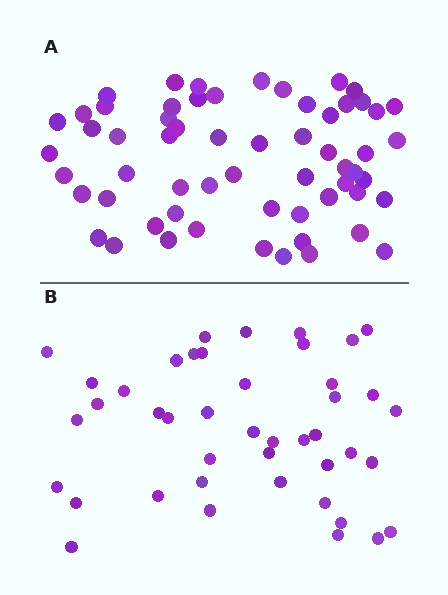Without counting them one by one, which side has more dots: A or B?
Region A (the top region) has more dots.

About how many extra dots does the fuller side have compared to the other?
Region A has approximately 15 more dots than region B.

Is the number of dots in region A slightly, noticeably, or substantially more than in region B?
Region A has noticeably more, but not dramatically so. The ratio is roughly 1.4 to 1.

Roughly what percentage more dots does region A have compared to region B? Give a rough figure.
About 40% more.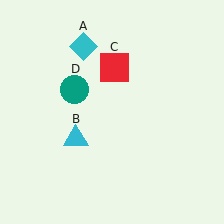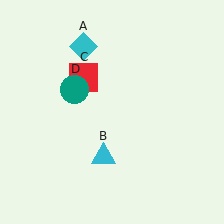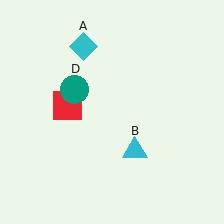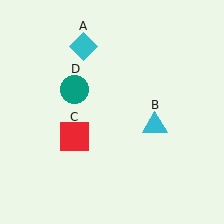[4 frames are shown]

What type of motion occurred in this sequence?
The cyan triangle (object B), red square (object C) rotated counterclockwise around the center of the scene.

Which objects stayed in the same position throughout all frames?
Cyan diamond (object A) and teal circle (object D) remained stationary.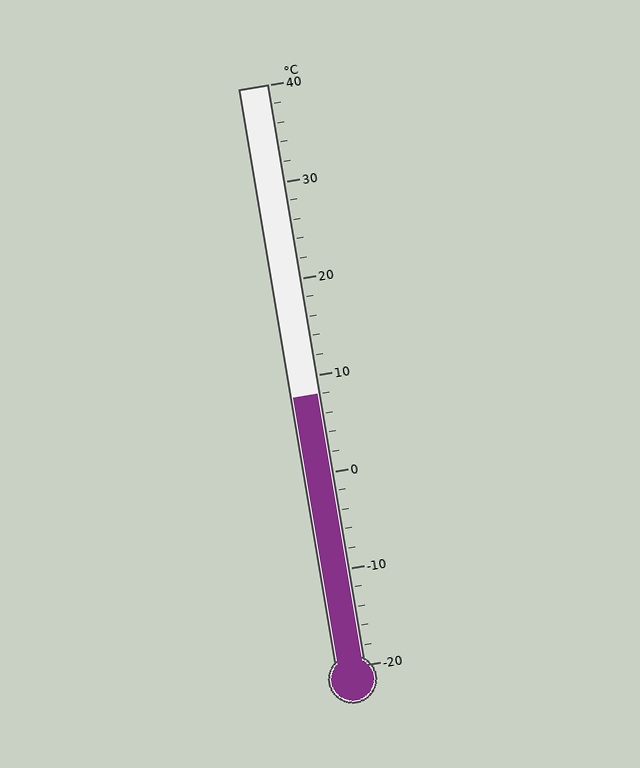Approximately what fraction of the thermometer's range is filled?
The thermometer is filled to approximately 45% of its range.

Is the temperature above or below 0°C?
The temperature is above 0°C.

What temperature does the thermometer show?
The thermometer shows approximately 8°C.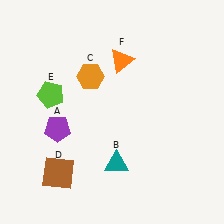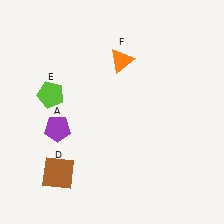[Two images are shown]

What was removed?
The orange hexagon (C), the teal triangle (B) were removed in Image 2.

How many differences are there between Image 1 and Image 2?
There are 2 differences between the two images.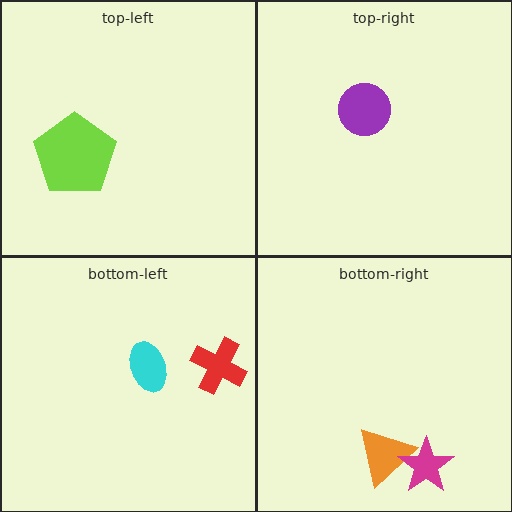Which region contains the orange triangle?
The bottom-right region.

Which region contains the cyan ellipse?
The bottom-left region.